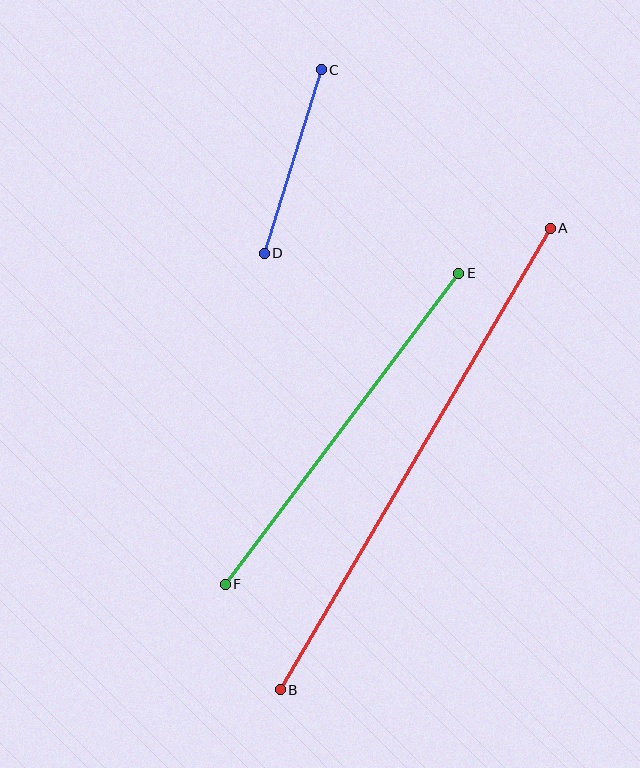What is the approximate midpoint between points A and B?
The midpoint is at approximately (415, 459) pixels.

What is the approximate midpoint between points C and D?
The midpoint is at approximately (293, 162) pixels.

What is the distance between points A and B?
The distance is approximately 535 pixels.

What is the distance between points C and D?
The distance is approximately 192 pixels.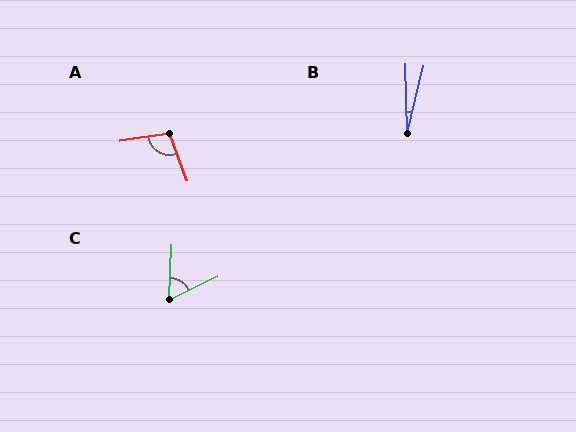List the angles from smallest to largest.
B (16°), C (61°), A (102°).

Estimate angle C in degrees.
Approximately 61 degrees.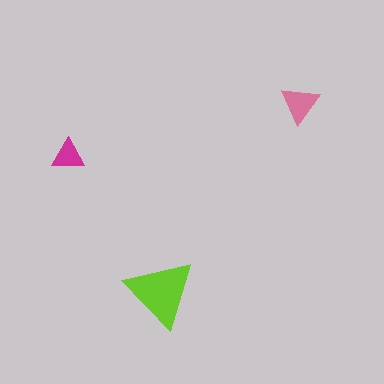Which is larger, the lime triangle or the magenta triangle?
The lime one.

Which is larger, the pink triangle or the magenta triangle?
The pink one.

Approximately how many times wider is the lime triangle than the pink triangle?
About 2 times wider.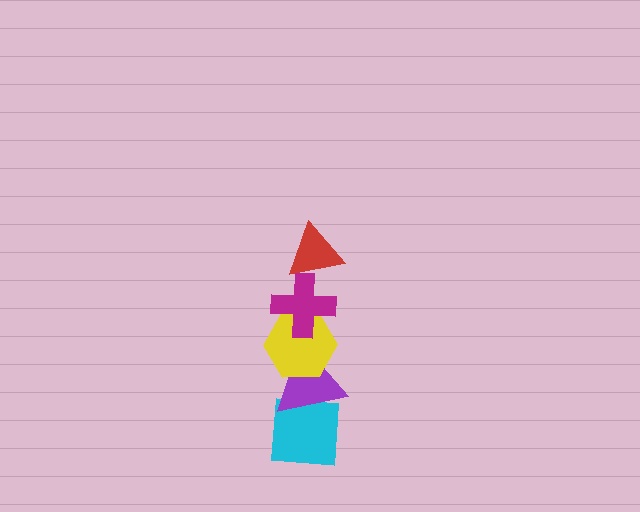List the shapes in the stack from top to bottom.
From top to bottom: the red triangle, the magenta cross, the yellow hexagon, the purple triangle, the cyan square.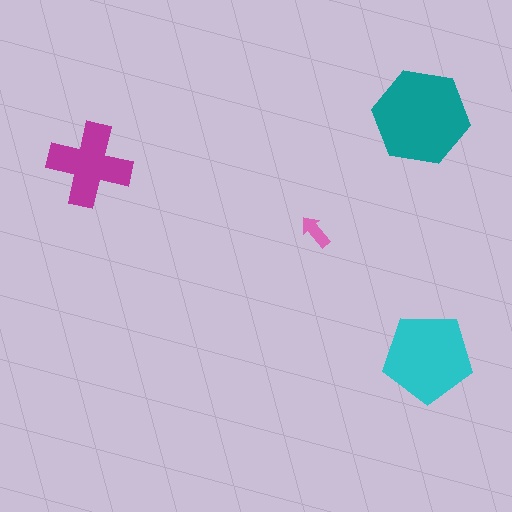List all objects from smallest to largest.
The pink arrow, the magenta cross, the cyan pentagon, the teal hexagon.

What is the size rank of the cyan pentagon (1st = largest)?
2nd.